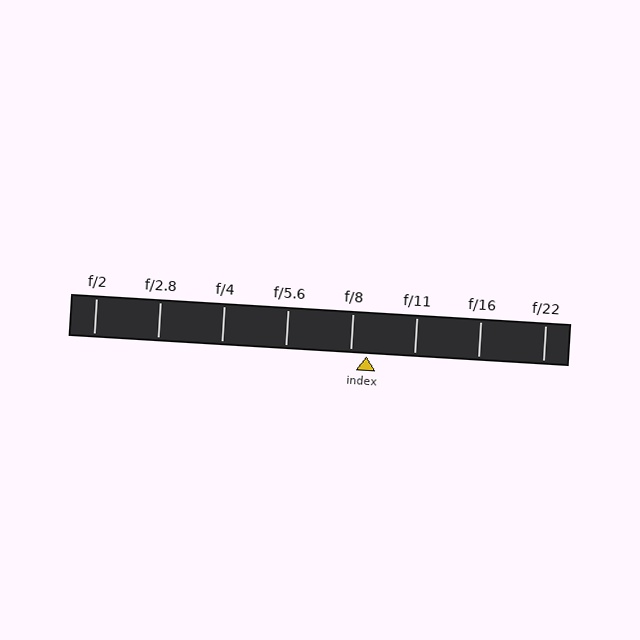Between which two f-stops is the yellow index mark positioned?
The index mark is between f/8 and f/11.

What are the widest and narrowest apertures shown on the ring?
The widest aperture shown is f/2 and the narrowest is f/22.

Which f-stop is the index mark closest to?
The index mark is closest to f/8.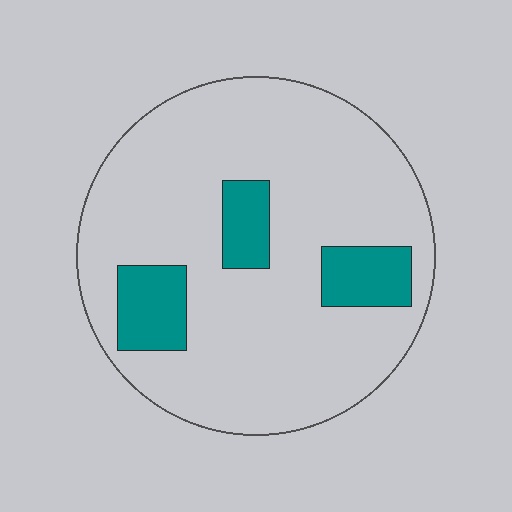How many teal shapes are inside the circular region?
3.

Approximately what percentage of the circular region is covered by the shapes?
Approximately 15%.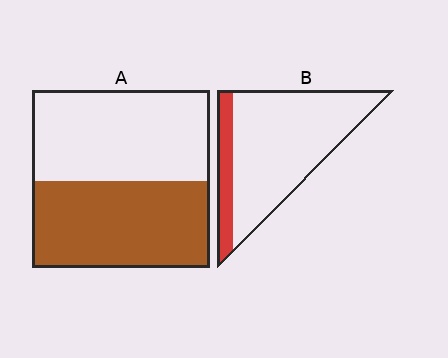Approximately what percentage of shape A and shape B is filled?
A is approximately 50% and B is approximately 15%.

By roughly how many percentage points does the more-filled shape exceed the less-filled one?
By roughly 30 percentage points (A over B).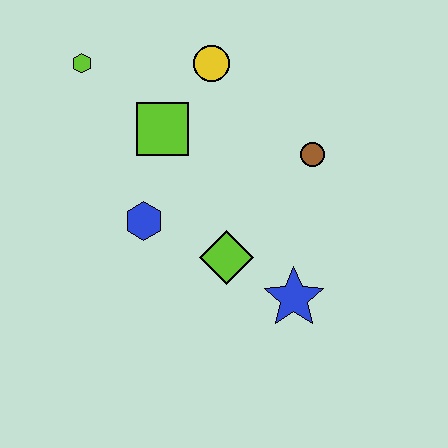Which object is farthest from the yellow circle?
The blue star is farthest from the yellow circle.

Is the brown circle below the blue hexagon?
No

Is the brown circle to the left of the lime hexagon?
No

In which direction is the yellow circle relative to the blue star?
The yellow circle is above the blue star.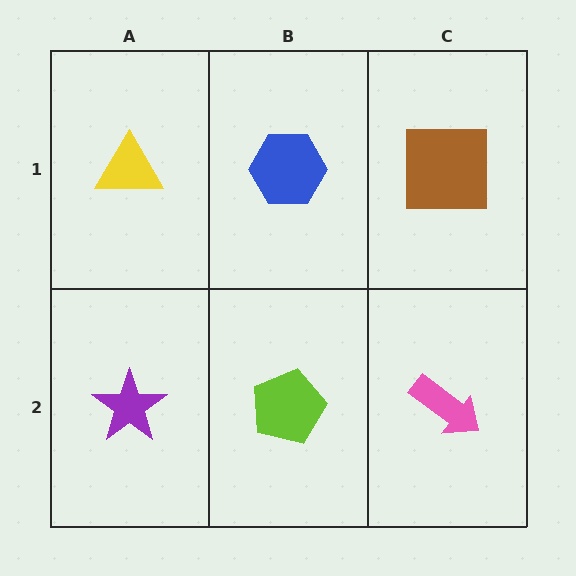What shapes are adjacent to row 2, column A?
A yellow triangle (row 1, column A), a lime pentagon (row 2, column B).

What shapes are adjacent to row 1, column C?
A pink arrow (row 2, column C), a blue hexagon (row 1, column B).